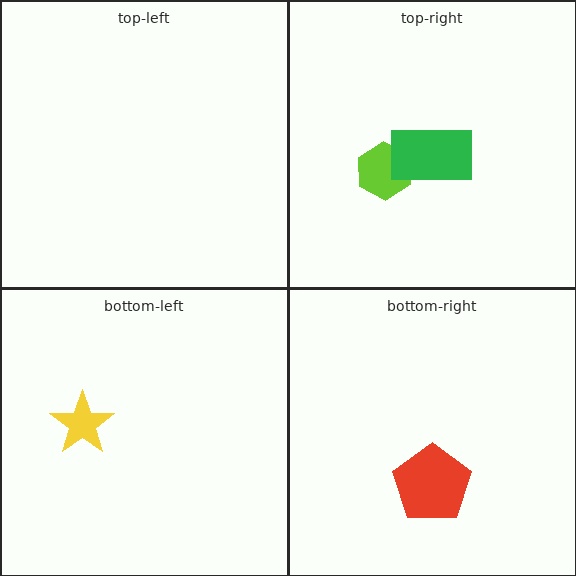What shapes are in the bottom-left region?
The yellow star.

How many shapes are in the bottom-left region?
1.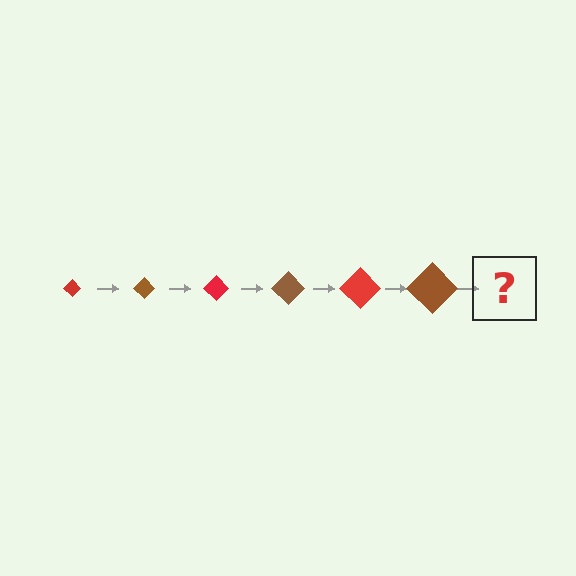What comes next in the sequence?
The next element should be a red diamond, larger than the previous one.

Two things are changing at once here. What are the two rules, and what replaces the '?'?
The two rules are that the diamond grows larger each step and the color cycles through red and brown. The '?' should be a red diamond, larger than the previous one.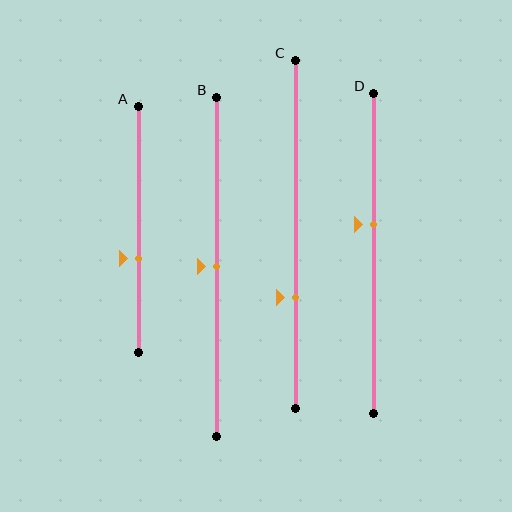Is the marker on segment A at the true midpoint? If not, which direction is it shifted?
No, the marker on segment A is shifted downward by about 12% of the segment length.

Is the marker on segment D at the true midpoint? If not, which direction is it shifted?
No, the marker on segment D is shifted upward by about 9% of the segment length.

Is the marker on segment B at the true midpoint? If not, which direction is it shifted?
Yes, the marker on segment B is at the true midpoint.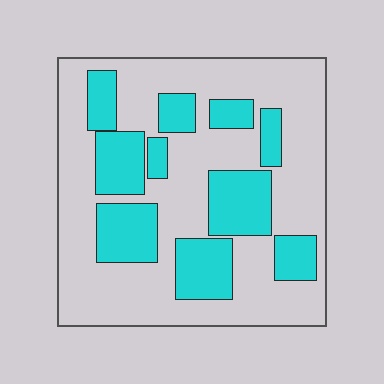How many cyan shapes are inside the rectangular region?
10.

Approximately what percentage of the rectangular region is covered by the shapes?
Approximately 30%.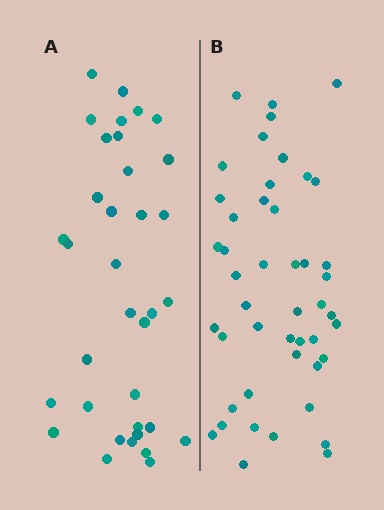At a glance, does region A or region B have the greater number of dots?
Region B (the right region) has more dots.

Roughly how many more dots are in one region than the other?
Region B has roughly 12 or so more dots than region A.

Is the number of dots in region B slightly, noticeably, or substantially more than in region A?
Region B has noticeably more, but not dramatically so. The ratio is roughly 1.3 to 1.